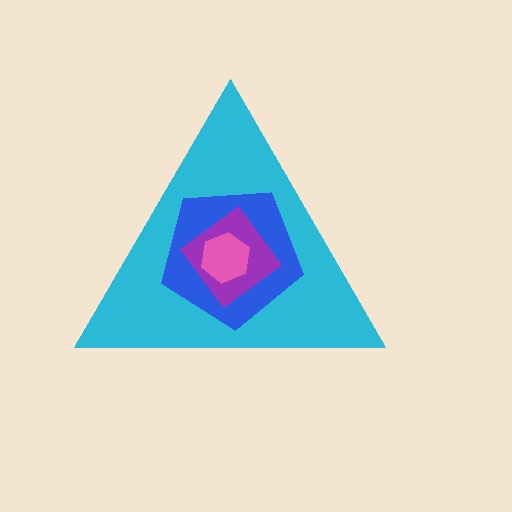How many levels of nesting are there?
4.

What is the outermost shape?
The cyan triangle.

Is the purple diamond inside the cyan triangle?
Yes.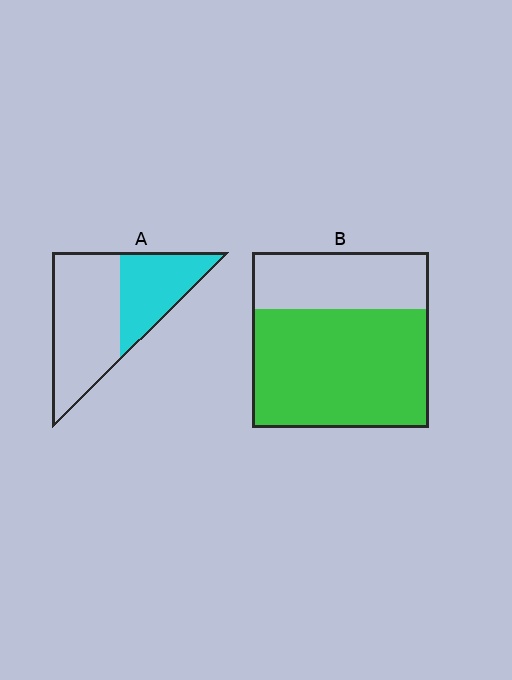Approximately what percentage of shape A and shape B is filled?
A is approximately 40% and B is approximately 70%.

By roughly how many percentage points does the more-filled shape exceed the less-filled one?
By roughly 30 percentage points (B over A).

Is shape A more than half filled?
No.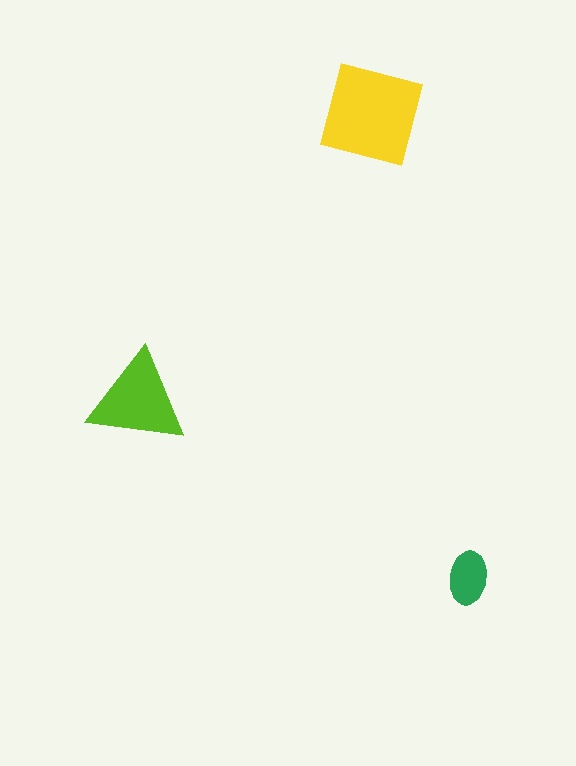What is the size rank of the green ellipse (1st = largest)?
3rd.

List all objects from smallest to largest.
The green ellipse, the lime triangle, the yellow square.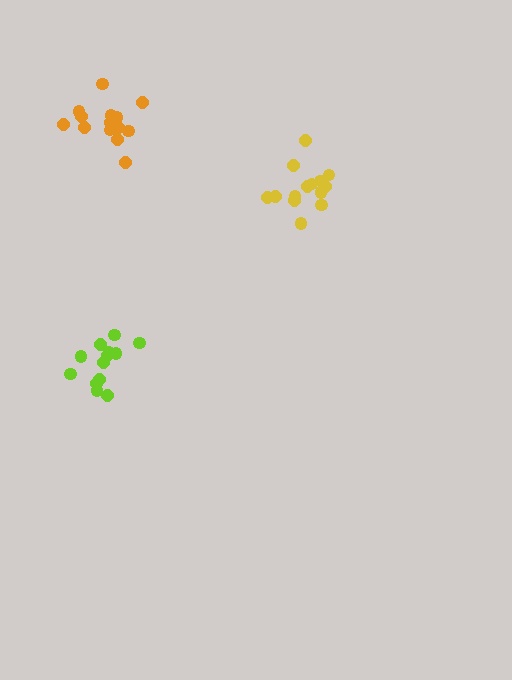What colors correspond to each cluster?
The clusters are colored: lime, orange, yellow.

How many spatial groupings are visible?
There are 3 spatial groupings.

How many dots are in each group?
Group 1: 13 dots, Group 2: 14 dots, Group 3: 14 dots (41 total).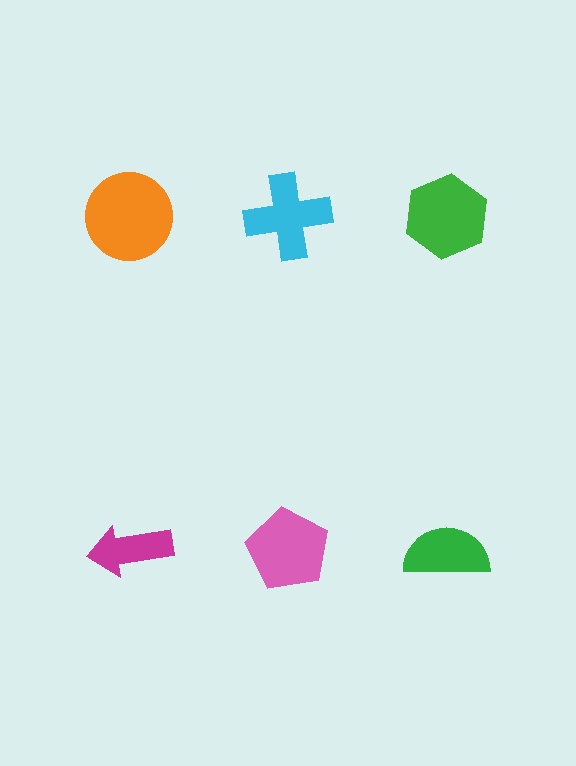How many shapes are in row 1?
3 shapes.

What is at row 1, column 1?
An orange circle.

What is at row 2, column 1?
A magenta arrow.